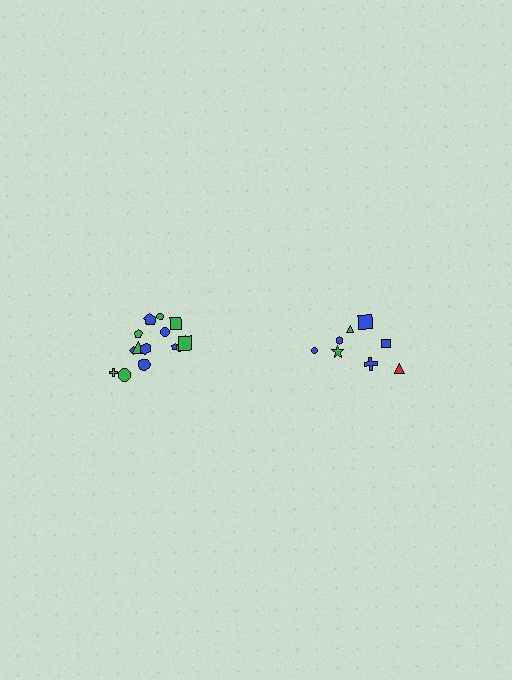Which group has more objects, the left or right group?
The left group.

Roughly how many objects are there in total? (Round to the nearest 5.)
Roughly 25 objects in total.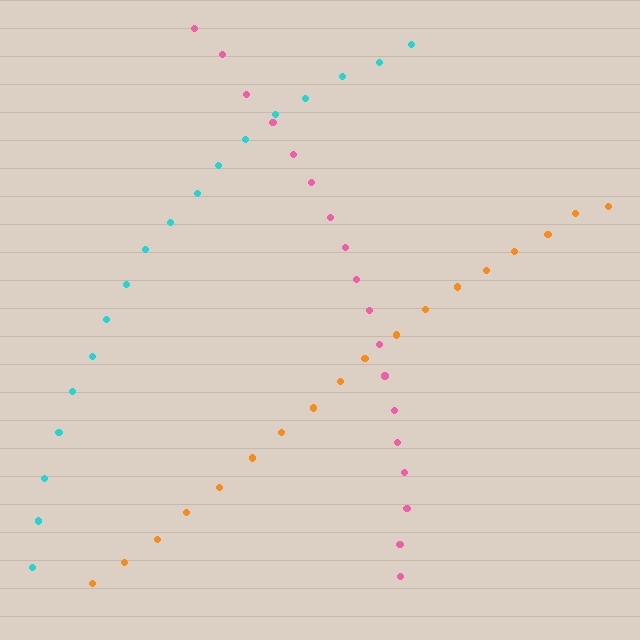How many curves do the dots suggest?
There are 3 distinct paths.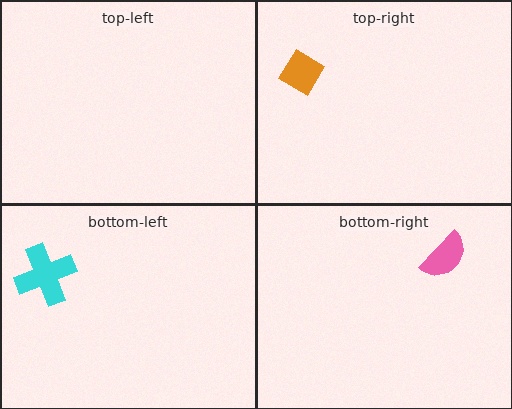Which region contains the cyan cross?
The bottom-left region.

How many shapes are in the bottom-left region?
1.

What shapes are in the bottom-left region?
The cyan cross.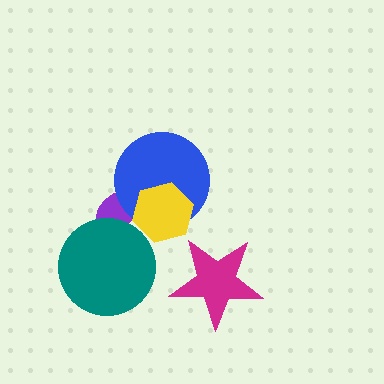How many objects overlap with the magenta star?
0 objects overlap with the magenta star.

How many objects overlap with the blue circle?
2 objects overlap with the blue circle.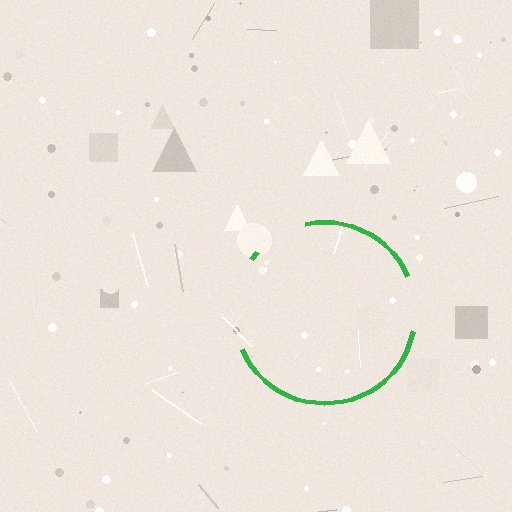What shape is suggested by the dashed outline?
The dashed outline suggests a circle.